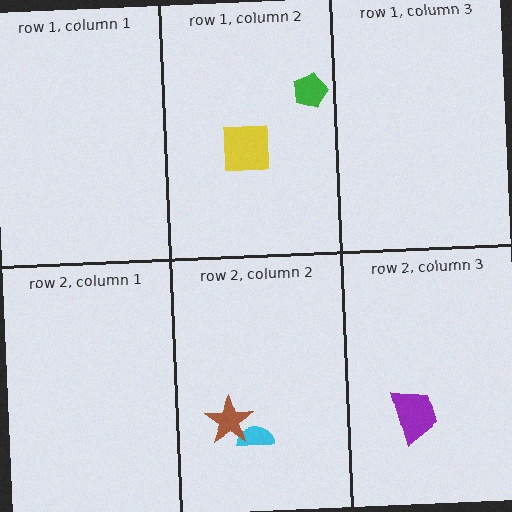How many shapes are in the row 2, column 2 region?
2.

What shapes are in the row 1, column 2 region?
The yellow square, the green pentagon.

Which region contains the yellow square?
The row 1, column 2 region.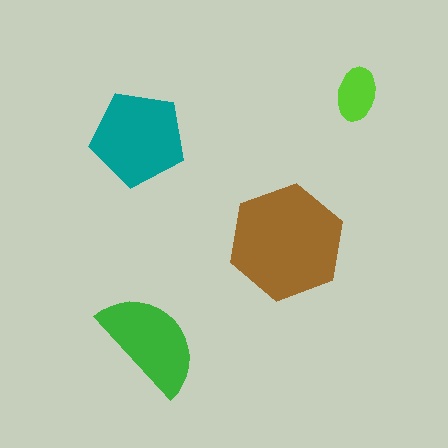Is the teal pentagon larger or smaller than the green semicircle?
Larger.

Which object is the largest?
The brown hexagon.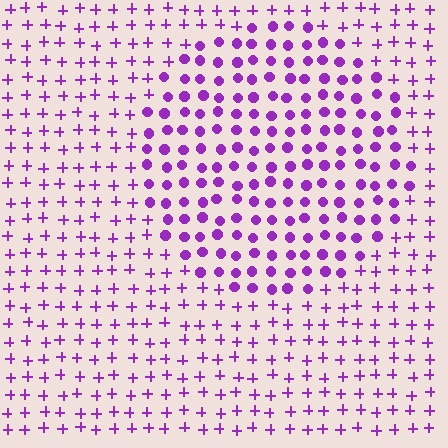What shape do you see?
I see a circle.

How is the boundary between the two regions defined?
The boundary is defined by a change in element shape: circles inside vs. plus signs outside. All elements share the same color and spacing.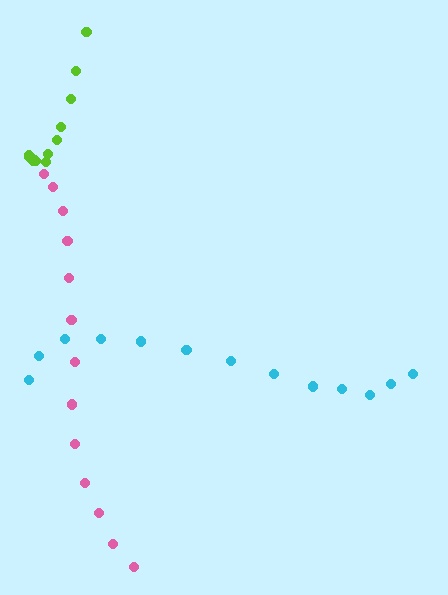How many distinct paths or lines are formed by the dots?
There are 3 distinct paths.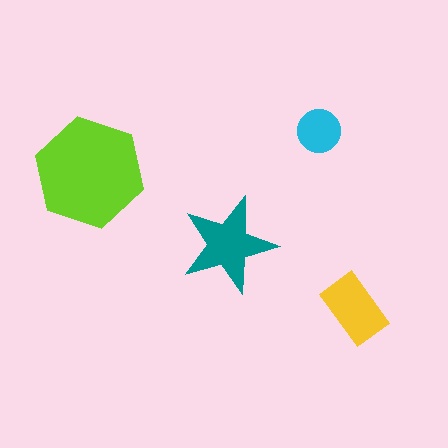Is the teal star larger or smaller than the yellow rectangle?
Larger.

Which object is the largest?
The lime hexagon.